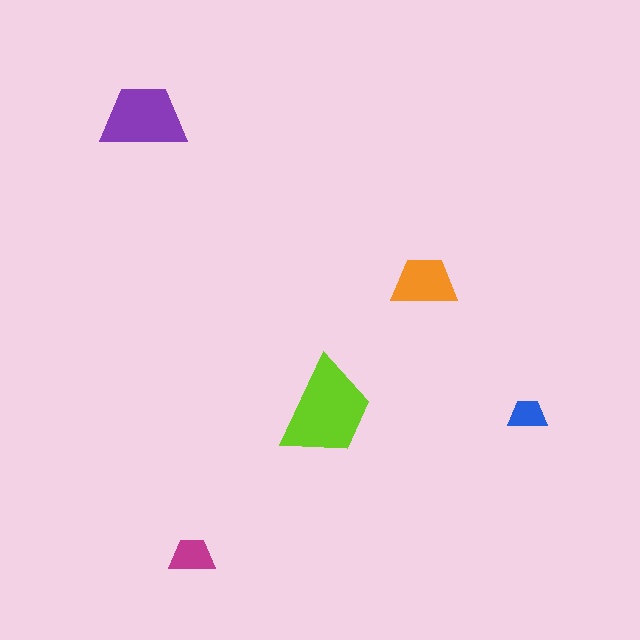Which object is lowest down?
The magenta trapezoid is bottommost.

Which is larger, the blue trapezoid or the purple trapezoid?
The purple one.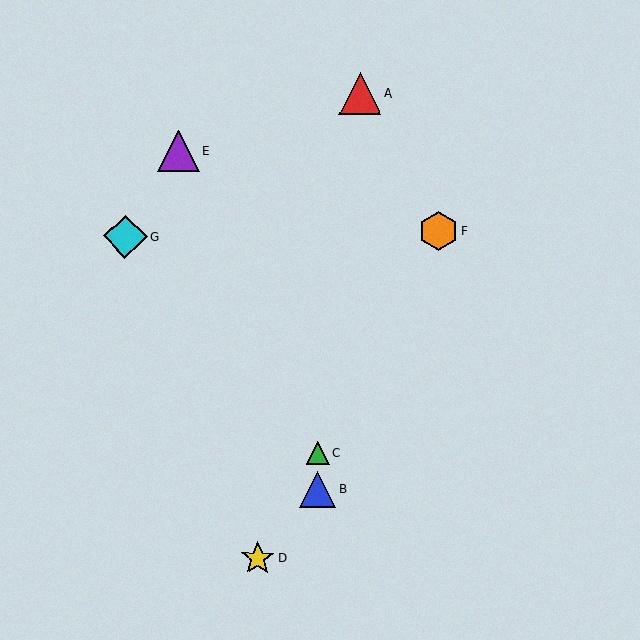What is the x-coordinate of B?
Object B is at x≈317.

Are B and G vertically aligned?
No, B is at x≈317 and G is at x≈125.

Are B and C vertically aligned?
Yes, both are at x≈317.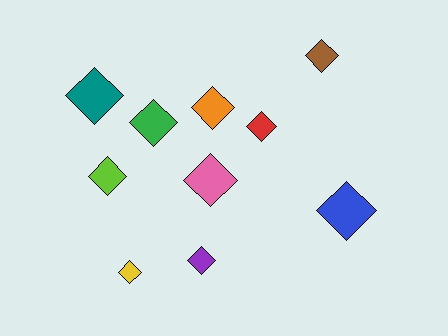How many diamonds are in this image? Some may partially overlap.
There are 10 diamonds.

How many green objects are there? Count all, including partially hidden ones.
There is 1 green object.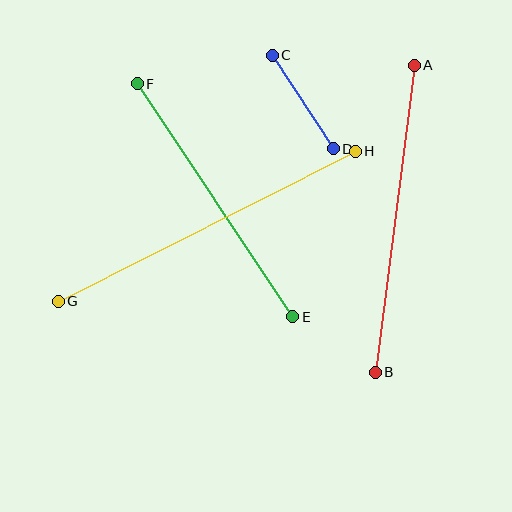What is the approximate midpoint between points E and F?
The midpoint is at approximately (215, 200) pixels.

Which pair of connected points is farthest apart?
Points G and H are farthest apart.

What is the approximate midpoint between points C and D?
The midpoint is at approximately (303, 102) pixels.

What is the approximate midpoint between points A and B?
The midpoint is at approximately (395, 219) pixels.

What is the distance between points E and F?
The distance is approximately 280 pixels.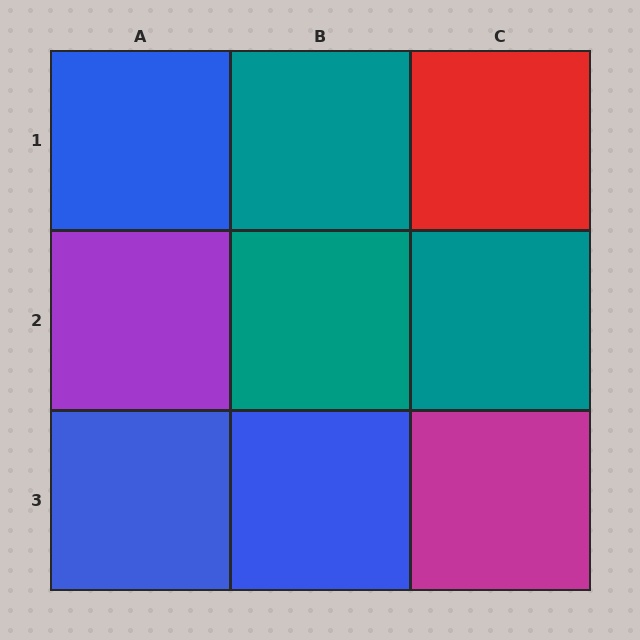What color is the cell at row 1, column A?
Blue.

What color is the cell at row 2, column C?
Teal.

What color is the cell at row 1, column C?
Red.